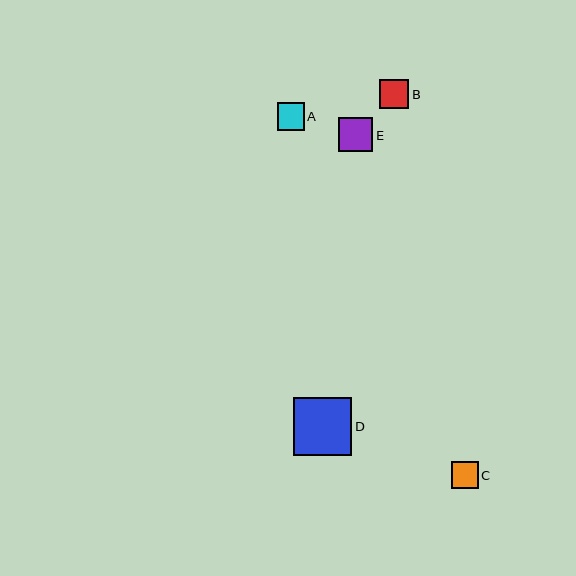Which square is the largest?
Square D is the largest with a size of approximately 58 pixels.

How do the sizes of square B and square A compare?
Square B and square A are approximately the same size.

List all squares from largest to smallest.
From largest to smallest: D, E, B, A, C.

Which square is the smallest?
Square C is the smallest with a size of approximately 27 pixels.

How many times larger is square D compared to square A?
Square D is approximately 2.1 times the size of square A.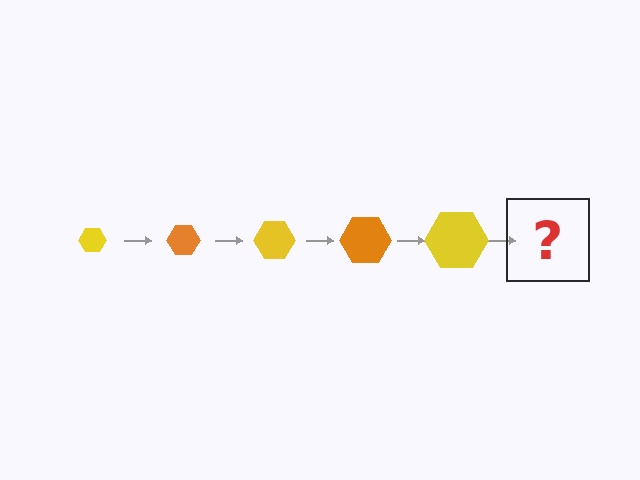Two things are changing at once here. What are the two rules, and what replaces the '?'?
The two rules are that the hexagon grows larger each step and the color cycles through yellow and orange. The '?' should be an orange hexagon, larger than the previous one.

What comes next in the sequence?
The next element should be an orange hexagon, larger than the previous one.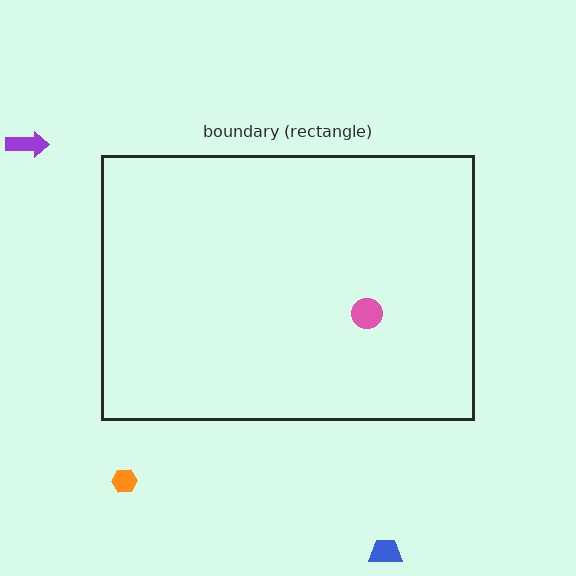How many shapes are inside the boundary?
1 inside, 3 outside.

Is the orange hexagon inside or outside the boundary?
Outside.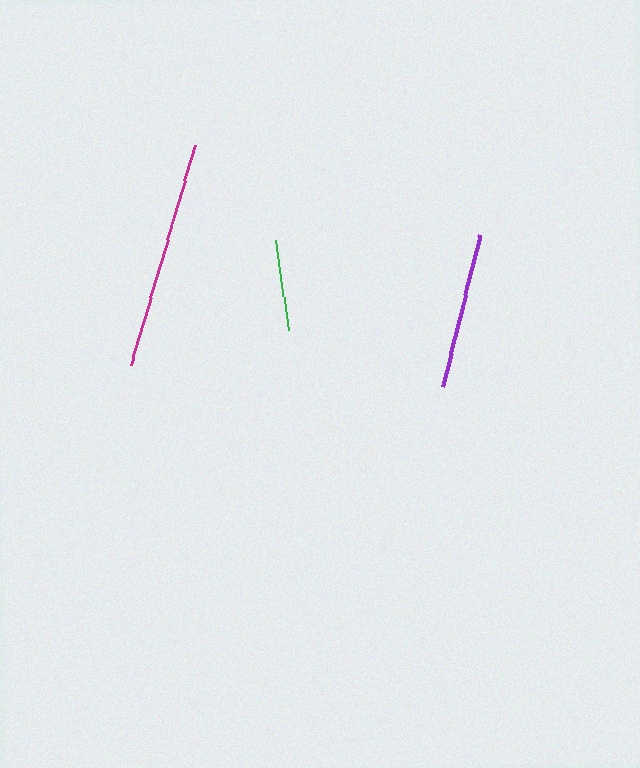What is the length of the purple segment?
The purple segment is approximately 157 pixels long.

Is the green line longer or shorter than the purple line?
The purple line is longer than the green line.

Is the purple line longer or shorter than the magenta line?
The magenta line is longer than the purple line.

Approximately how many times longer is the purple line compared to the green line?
The purple line is approximately 1.7 times the length of the green line.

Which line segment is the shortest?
The green line is the shortest at approximately 91 pixels.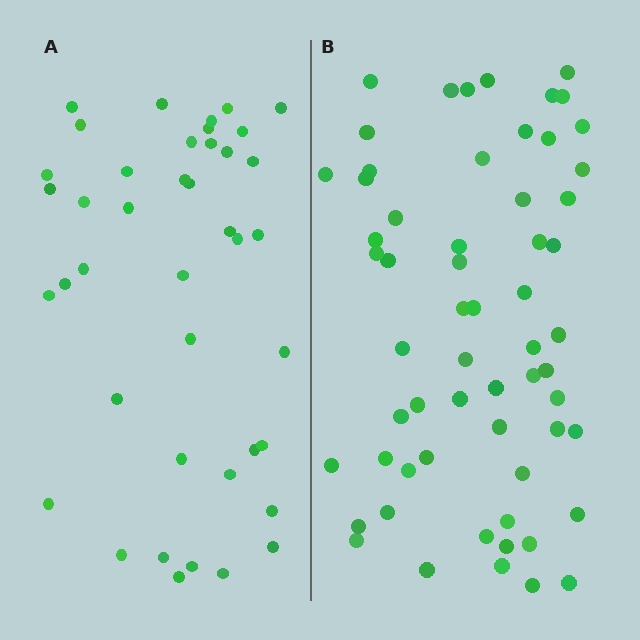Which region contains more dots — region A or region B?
Region B (the right region) has more dots.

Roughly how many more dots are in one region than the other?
Region B has approximately 20 more dots than region A.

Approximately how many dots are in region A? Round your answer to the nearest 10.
About 40 dots. (The exact count is 41, which rounds to 40.)